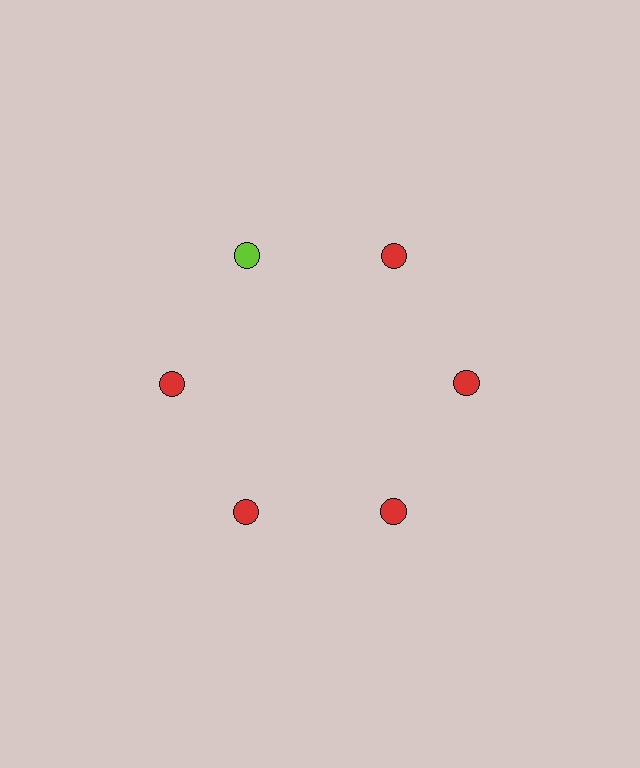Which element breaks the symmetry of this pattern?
The lime circle at roughly the 11 o'clock position breaks the symmetry. All other shapes are red circles.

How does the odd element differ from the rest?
It has a different color: lime instead of red.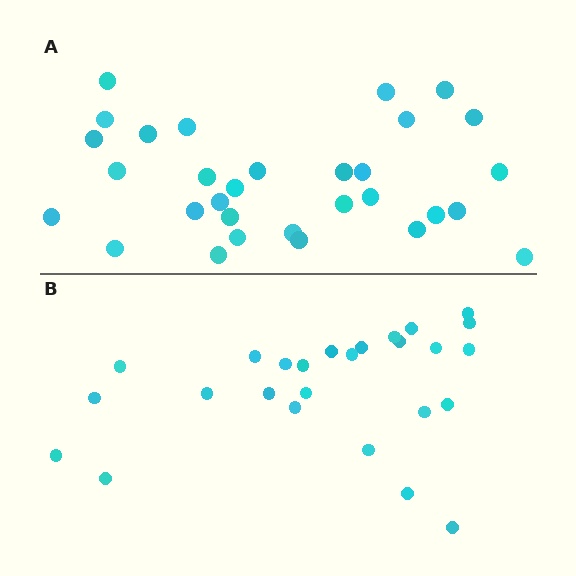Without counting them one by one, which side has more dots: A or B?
Region A (the top region) has more dots.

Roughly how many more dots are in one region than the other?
Region A has about 5 more dots than region B.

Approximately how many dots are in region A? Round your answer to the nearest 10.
About 30 dots. (The exact count is 31, which rounds to 30.)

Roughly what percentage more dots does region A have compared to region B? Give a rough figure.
About 20% more.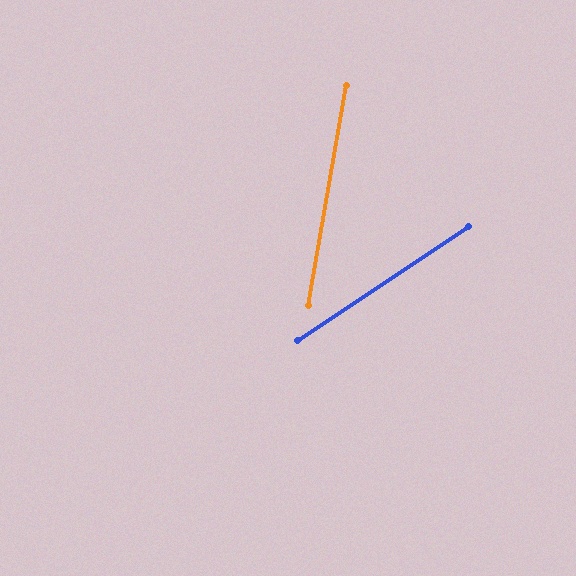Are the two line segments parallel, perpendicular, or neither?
Neither parallel nor perpendicular — they differ by about 47°.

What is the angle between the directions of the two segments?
Approximately 47 degrees.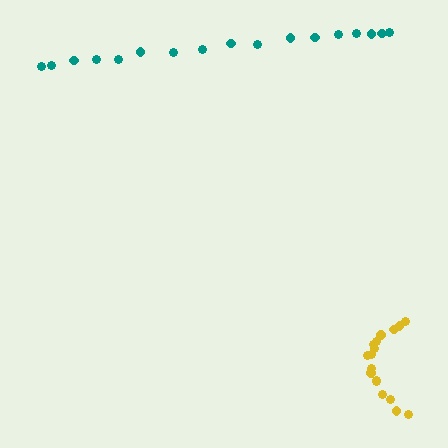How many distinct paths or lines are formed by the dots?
There are 2 distinct paths.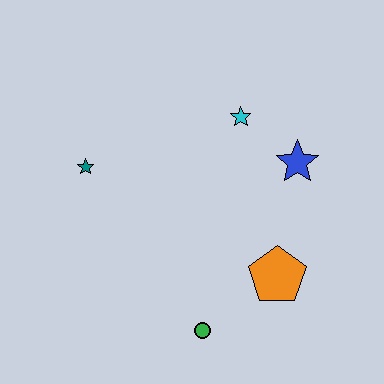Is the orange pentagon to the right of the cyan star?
Yes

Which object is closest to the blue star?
The cyan star is closest to the blue star.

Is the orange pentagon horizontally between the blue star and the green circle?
Yes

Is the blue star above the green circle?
Yes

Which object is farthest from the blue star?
The teal star is farthest from the blue star.